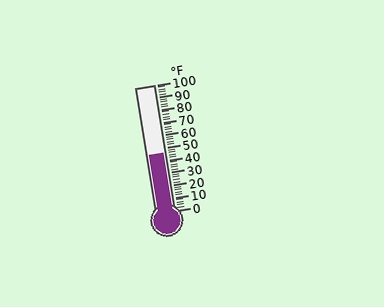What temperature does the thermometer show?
The thermometer shows approximately 46°F.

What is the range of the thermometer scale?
The thermometer scale ranges from 0°F to 100°F.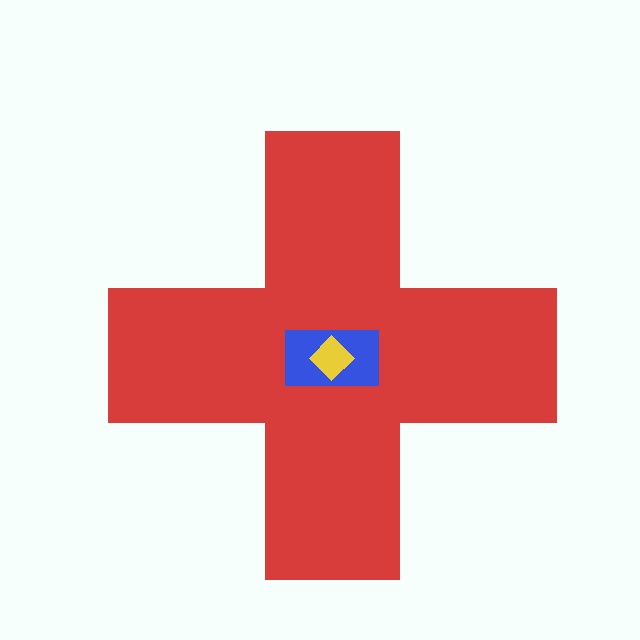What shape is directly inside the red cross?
The blue rectangle.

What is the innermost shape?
The yellow diamond.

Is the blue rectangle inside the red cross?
Yes.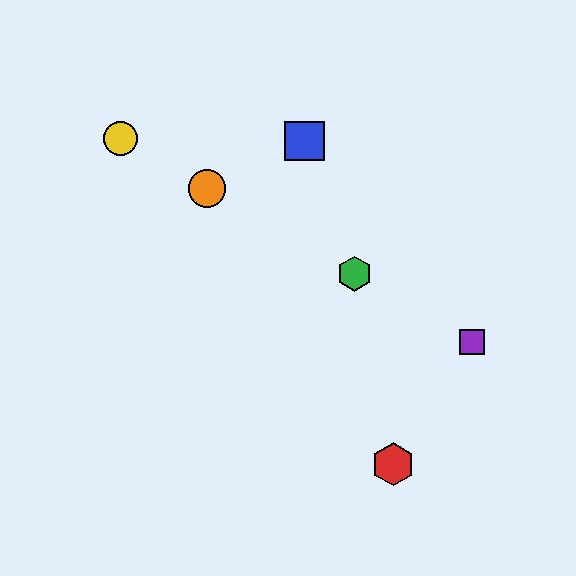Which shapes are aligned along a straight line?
The green hexagon, the yellow circle, the purple square, the orange circle are aligned along a straight line.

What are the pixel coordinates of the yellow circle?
The yellow circle is at (120, 138).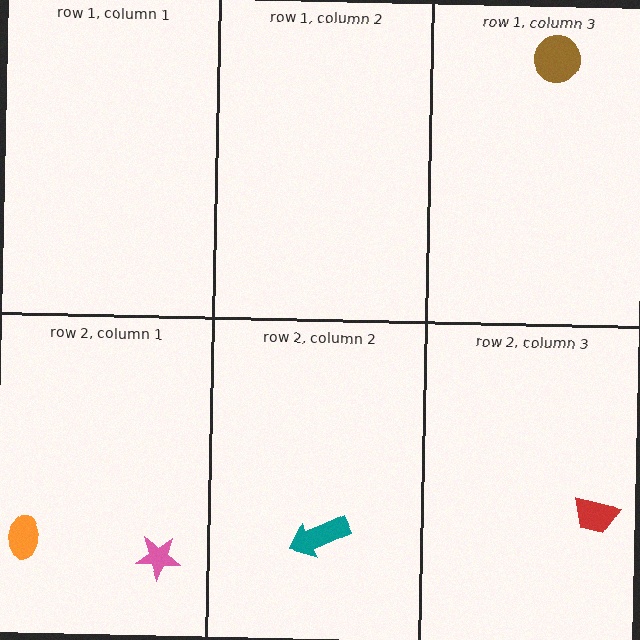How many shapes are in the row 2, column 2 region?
1.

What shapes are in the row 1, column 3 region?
The brown circle.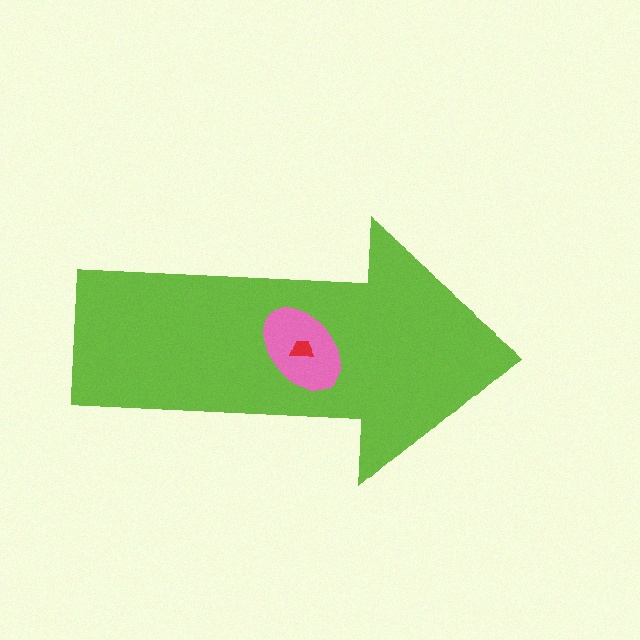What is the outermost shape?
The lime arrow.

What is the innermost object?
The red trapezoid.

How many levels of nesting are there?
3.